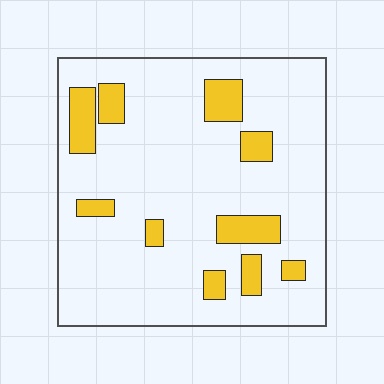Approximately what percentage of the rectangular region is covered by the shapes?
Approximately 15%.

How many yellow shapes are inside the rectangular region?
10.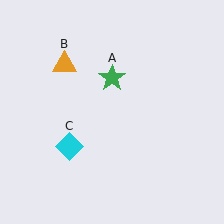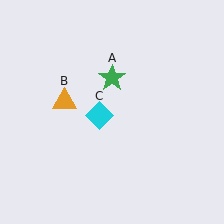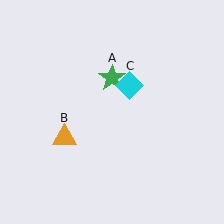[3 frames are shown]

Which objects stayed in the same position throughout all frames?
Green star (object A) remained stationary.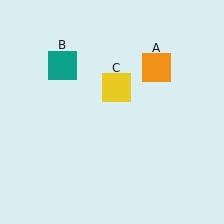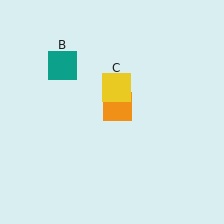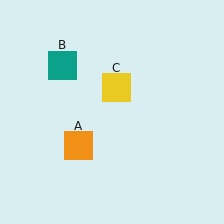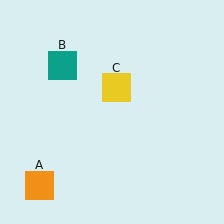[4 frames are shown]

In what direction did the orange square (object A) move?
The orange square (object A) moved down and to the left.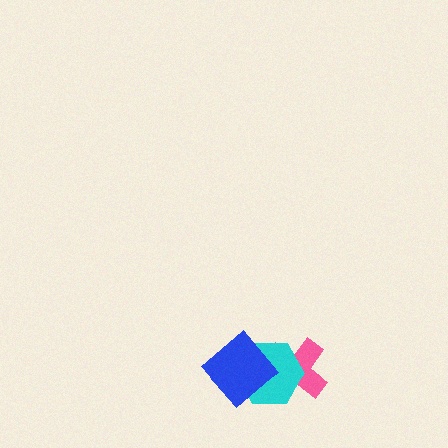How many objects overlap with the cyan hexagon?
2 objects overlap with the cyan hexagon.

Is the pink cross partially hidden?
Yes, it is partially covered by another shape.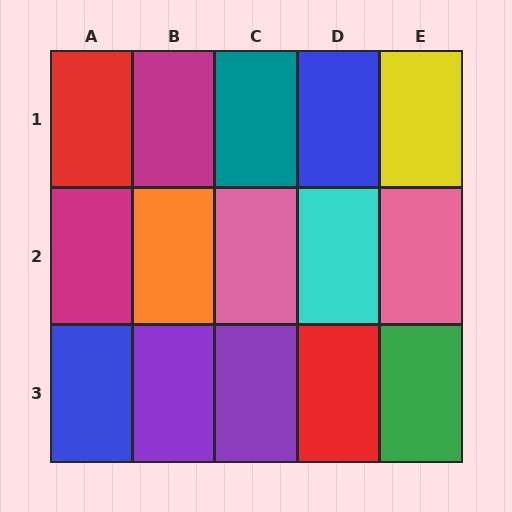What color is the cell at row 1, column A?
Red.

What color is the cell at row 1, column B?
Magenta.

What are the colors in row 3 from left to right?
Blue, purple, purple, red, green.